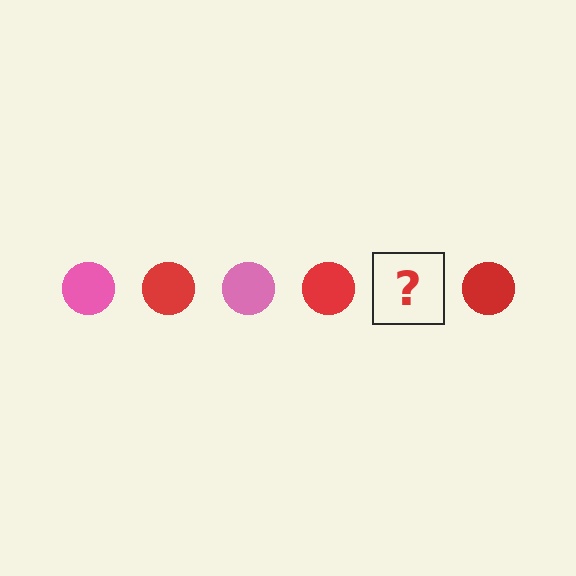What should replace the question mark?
The question mark should be replaced with a pink circle.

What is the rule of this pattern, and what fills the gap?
The rule is that the pattern cycles through pink, red circles. The gap should be filled with a pink circle.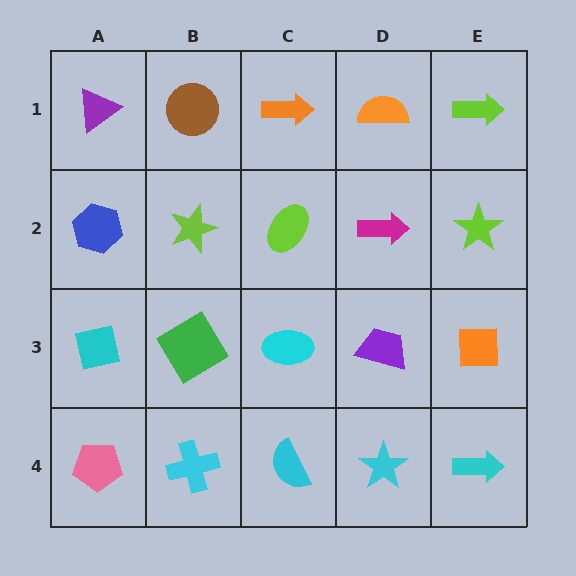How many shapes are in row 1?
5 shapes.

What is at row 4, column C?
A cyan semicircle.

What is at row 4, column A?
A pink pentagon.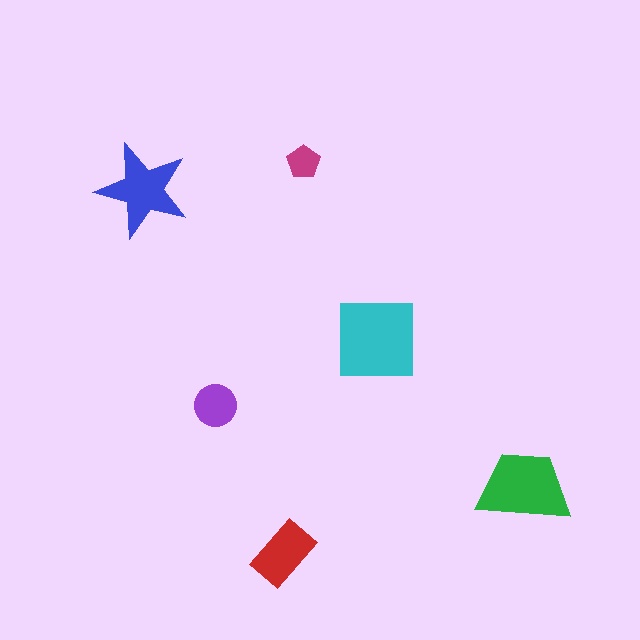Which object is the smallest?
The magenta pentagon.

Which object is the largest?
The cyan square.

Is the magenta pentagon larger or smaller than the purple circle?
Smaller.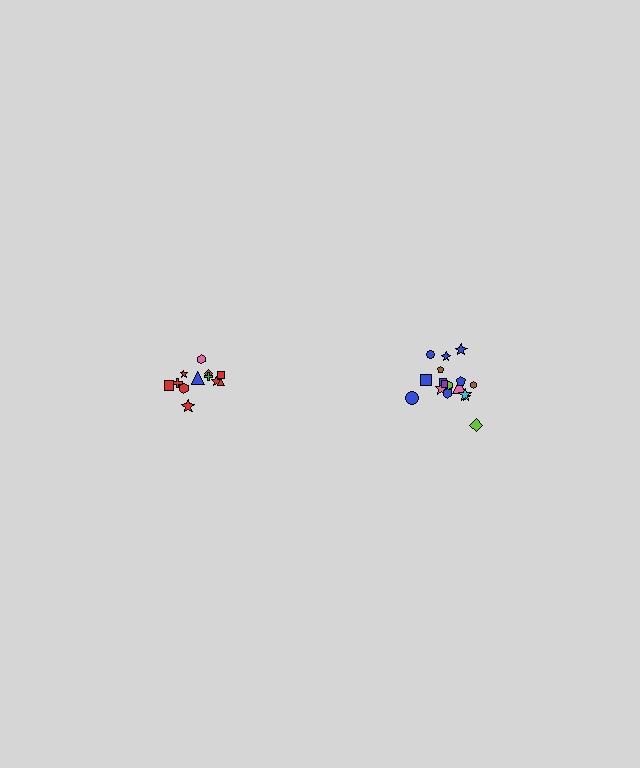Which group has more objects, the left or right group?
The right group.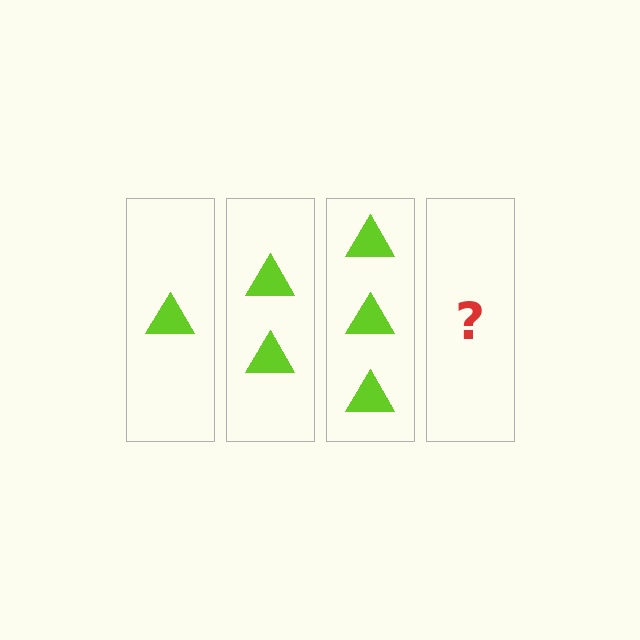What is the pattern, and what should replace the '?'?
The pattern is that each step adds one more triangle. The '?' should be 4 triangles.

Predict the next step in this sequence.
The next step is 4 triangles.